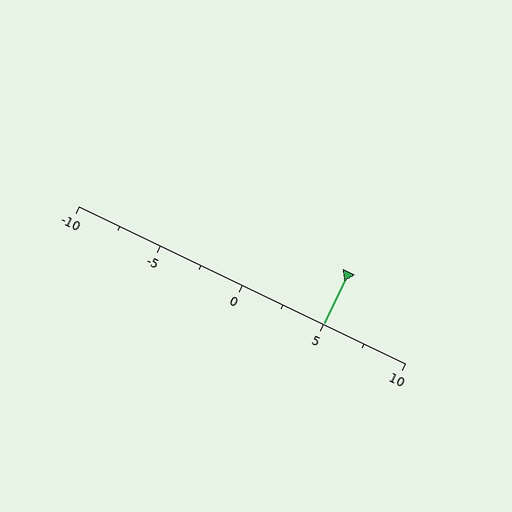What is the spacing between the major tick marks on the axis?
The major ticks are spaced 5 apart.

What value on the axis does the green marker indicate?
The marker indicates approximately 5.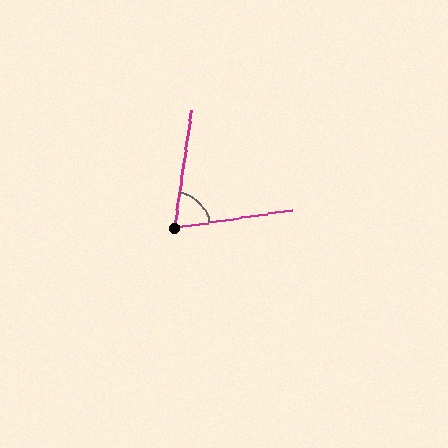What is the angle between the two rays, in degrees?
Approximately 73 degrees.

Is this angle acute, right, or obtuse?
It is acute.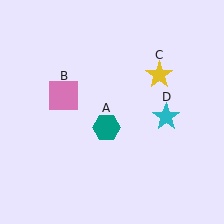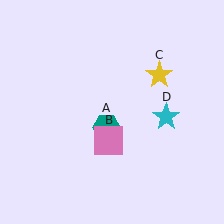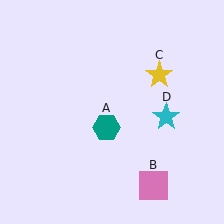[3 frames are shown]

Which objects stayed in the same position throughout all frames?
Teal hexagon (object A) and yellow star (object C) and cyan star (object D) remained stationary.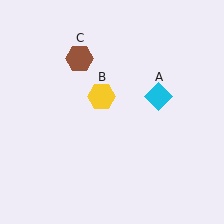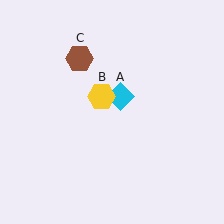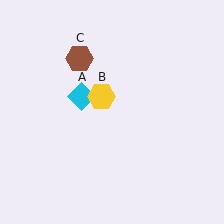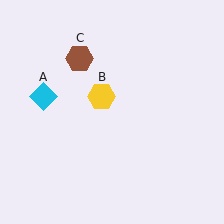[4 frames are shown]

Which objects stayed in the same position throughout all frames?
Yellow hexagon (object B) and brown hexagon (object C) remained stationary.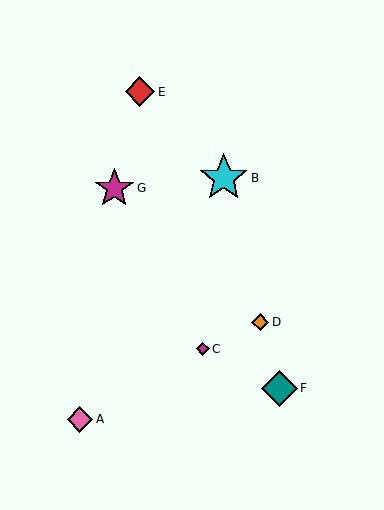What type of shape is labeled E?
Shape E is a red diamond.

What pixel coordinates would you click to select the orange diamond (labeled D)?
Click at (260, 322) to select the orange diamond D.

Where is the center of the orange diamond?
The center of the orange diamond is at (260, 322).